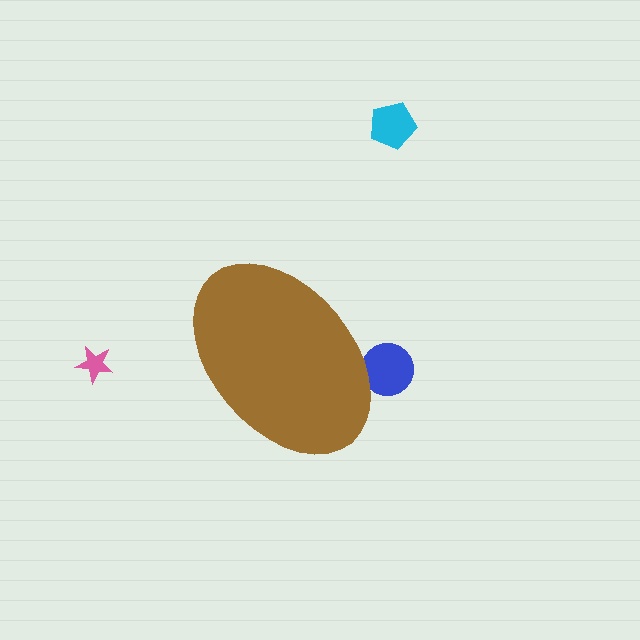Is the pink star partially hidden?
No, the pink star is fully visible.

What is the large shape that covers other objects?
A brown ellipse.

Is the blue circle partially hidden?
Yes, the blue circle is partially hidden behind the brown ellipse.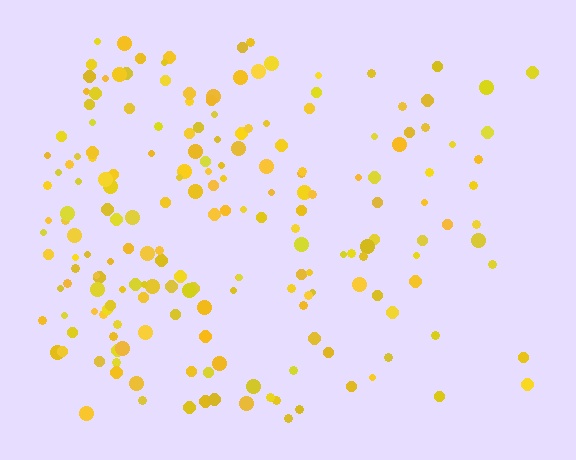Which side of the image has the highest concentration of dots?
The left.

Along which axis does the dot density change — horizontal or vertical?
Horizontal.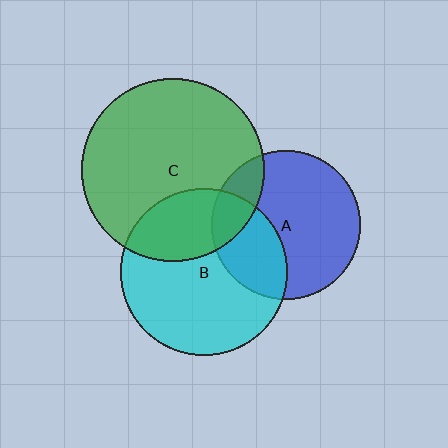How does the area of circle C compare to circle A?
Approximately 1.5 times.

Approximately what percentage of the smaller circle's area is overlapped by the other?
Approximately 15%.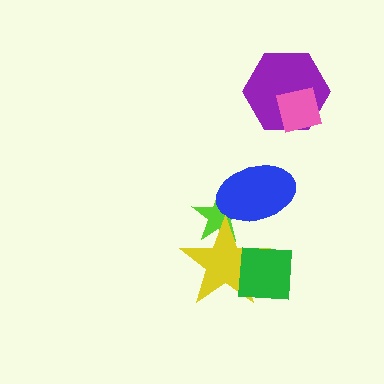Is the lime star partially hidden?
Yes, it is partially covered by another shape.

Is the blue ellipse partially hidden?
Yes, it is partially covered by another shape.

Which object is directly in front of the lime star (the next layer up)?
The blue ellipse is directly in front of the lime star.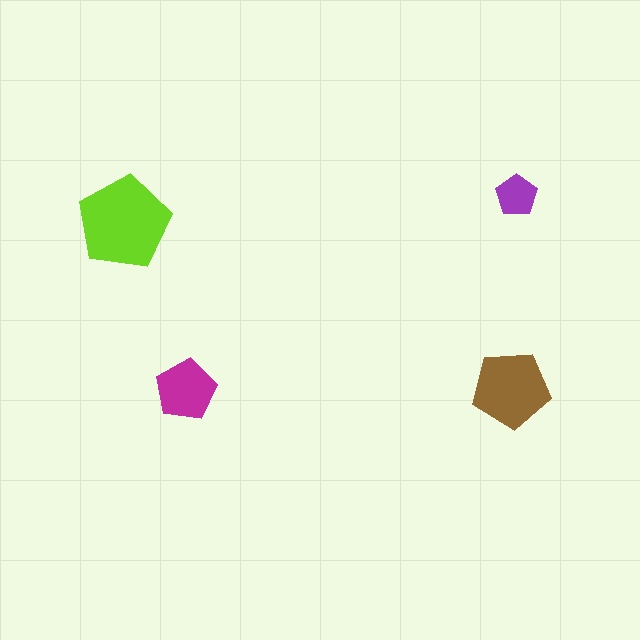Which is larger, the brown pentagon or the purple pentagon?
The brown one.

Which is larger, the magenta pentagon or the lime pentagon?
The lime one.